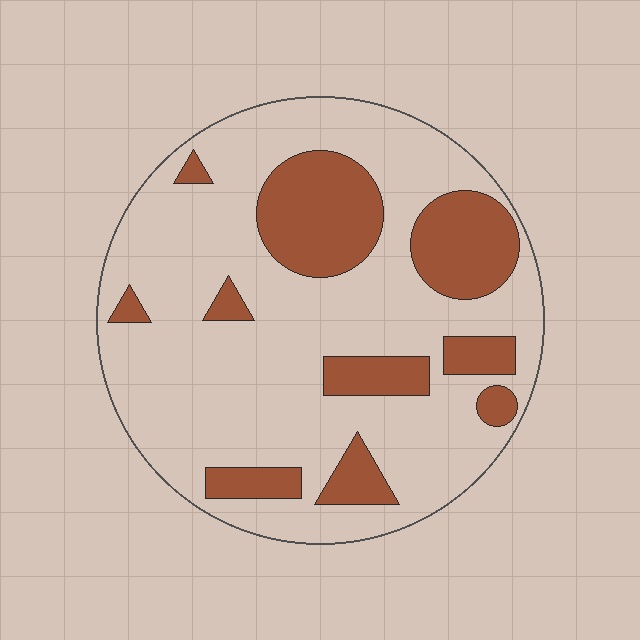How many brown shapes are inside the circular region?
10.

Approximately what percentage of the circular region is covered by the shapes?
Approximately 25%.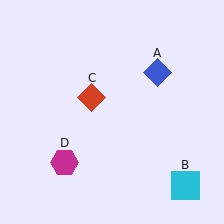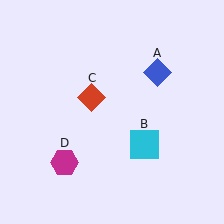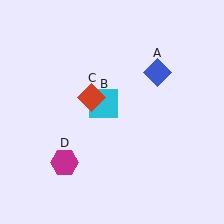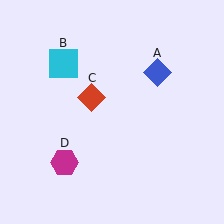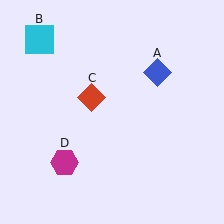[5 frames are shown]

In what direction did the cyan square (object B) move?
The cyan square (object B) moved up and to the left.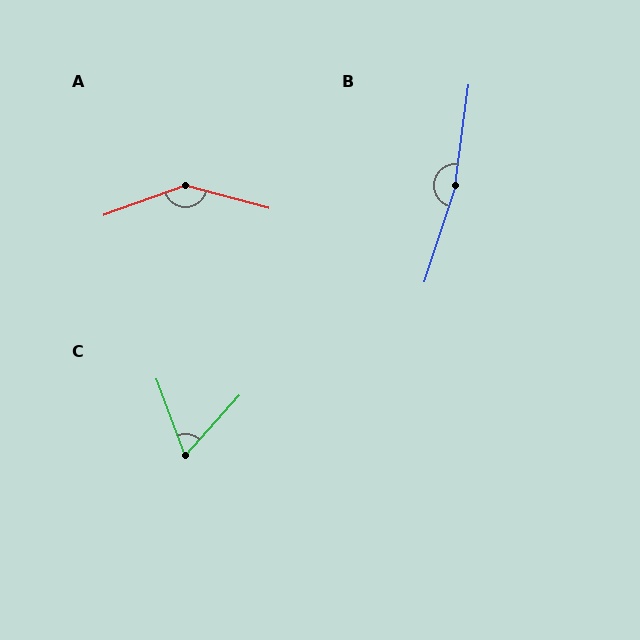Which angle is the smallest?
C, at approximately 62 degrees.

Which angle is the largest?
B, at approximately 170 degrees.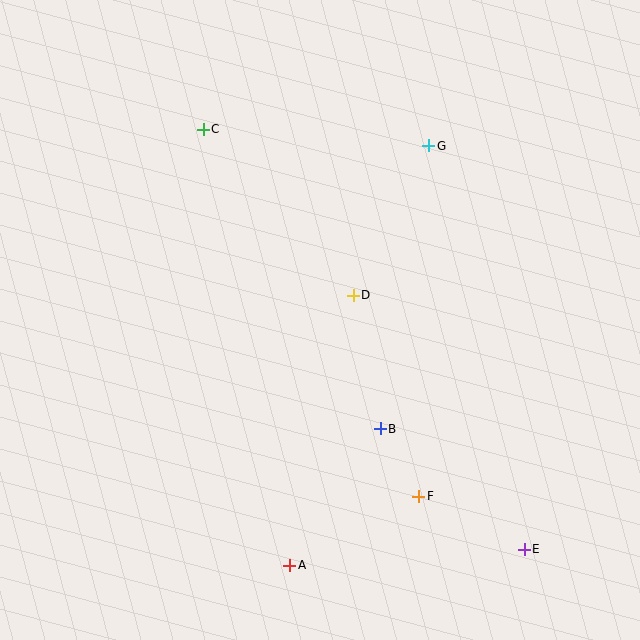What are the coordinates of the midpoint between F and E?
The midpoint between F and E is at (472, 523).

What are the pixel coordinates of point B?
Point B is at (380, 429).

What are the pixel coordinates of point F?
Point F is at (419, 496).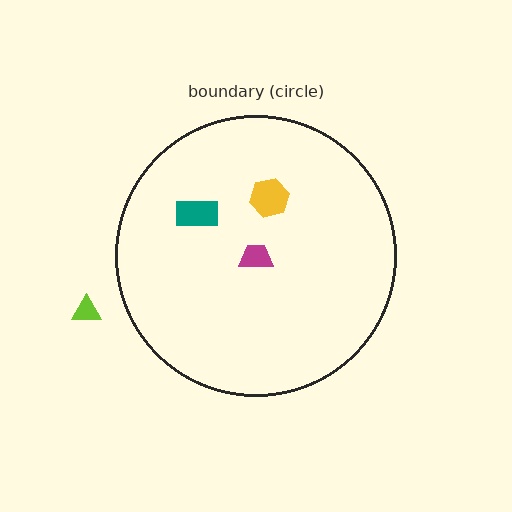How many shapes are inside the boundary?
3 inside, 1 outside.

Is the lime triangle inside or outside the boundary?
Outside.